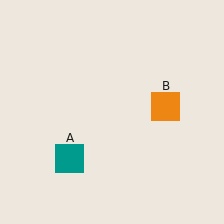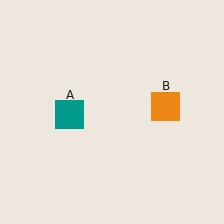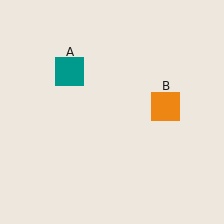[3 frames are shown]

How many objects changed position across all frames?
1 object changed position: teal square (object A).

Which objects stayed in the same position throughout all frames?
Orange square (object B) remained stationary.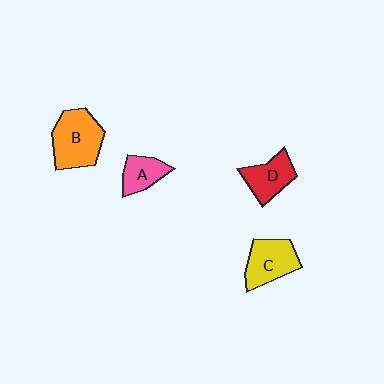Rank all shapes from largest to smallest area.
From largest to smallest: B (orange), C (yellow), D (red), A (pink).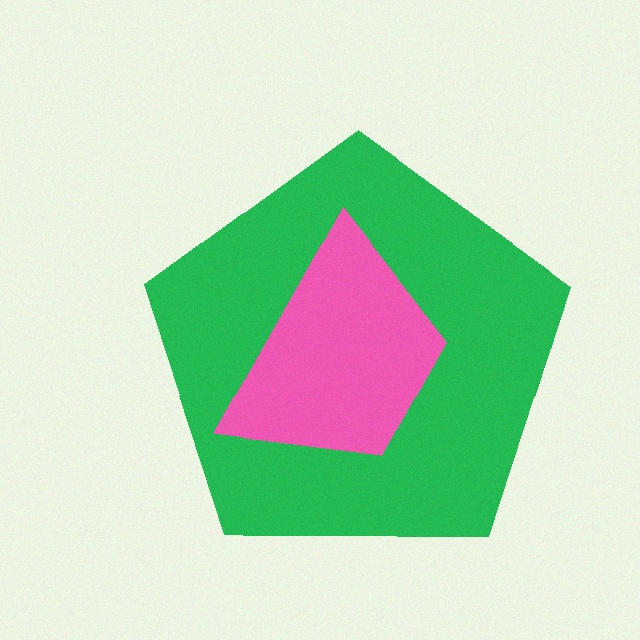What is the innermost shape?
The pink trapezoid.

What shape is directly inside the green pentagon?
The pink trapezoid.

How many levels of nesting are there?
2.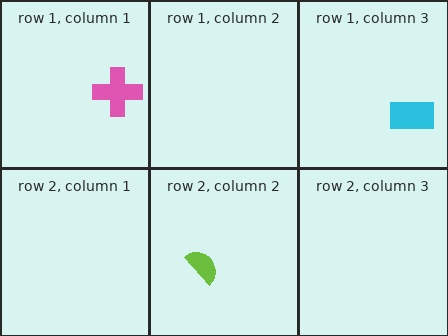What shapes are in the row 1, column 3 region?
The cyan rectangle.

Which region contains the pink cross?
The row 1, column 1 region.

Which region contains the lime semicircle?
The row 2, column 2 region.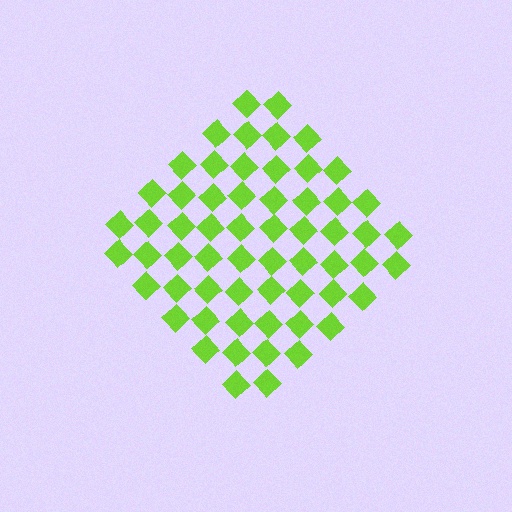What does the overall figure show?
The overall figure shows a diamond.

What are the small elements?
The small elements are diamonds.